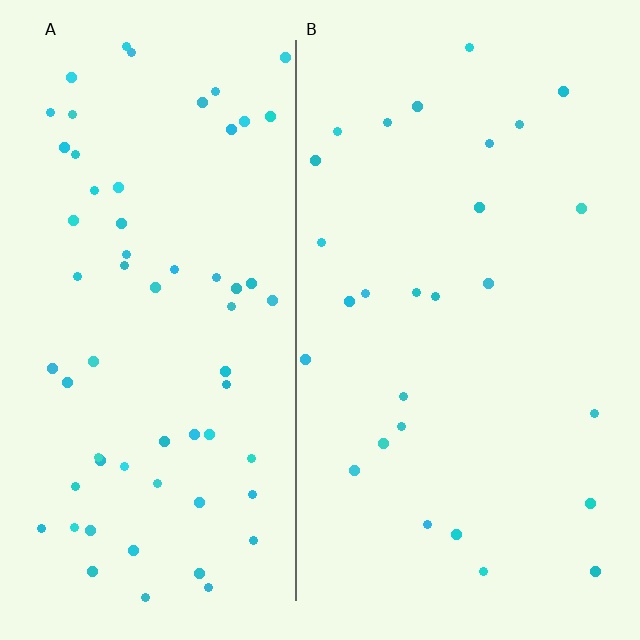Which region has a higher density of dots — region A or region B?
A (the left).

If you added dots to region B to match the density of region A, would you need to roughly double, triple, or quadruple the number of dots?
Approximately double.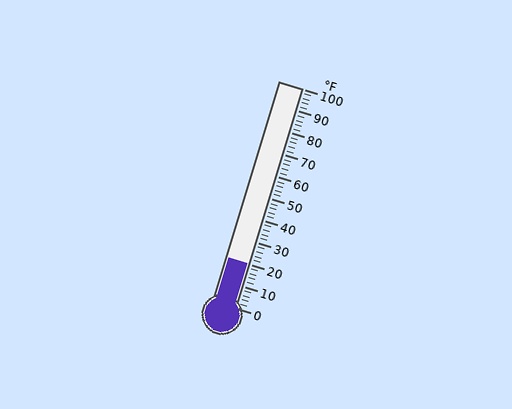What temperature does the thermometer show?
The thermometer shows approximately 20°F.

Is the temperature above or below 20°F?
The temperature is at 20°F.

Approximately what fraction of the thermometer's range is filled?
The thermometer is filled to approximately 20% of its range.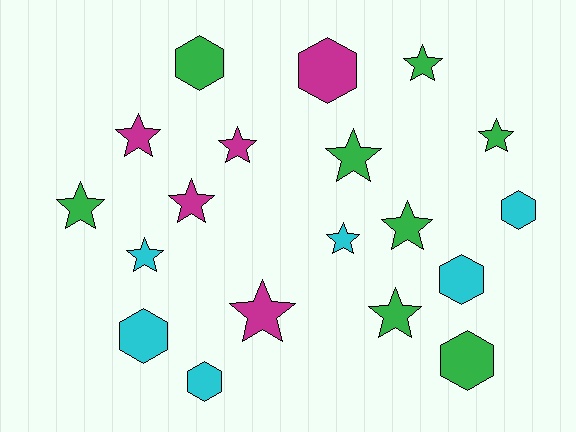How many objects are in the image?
There are 19 objects.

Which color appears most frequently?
Green, with 8 objects.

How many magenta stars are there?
There are 4 magenta stars.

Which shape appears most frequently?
Star, with 12 objects.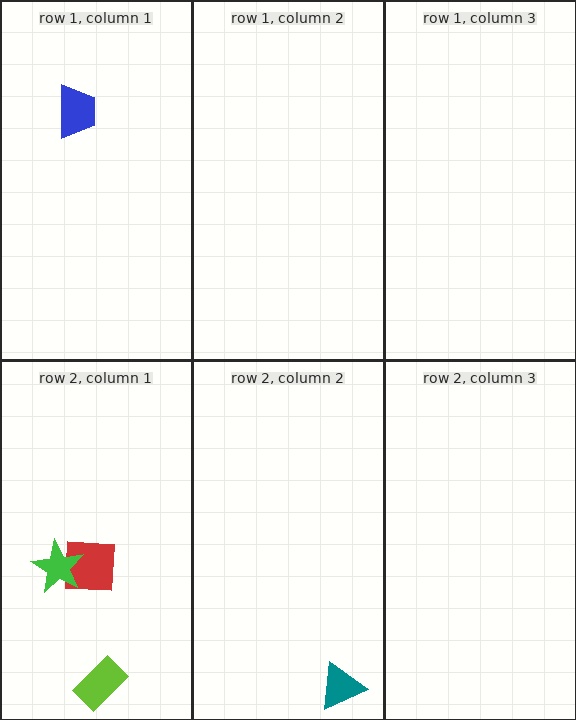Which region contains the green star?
The row 2, column 1 region.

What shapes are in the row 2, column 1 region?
The red square, the lime rectangle, the green star.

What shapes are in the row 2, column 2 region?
The teal triangle.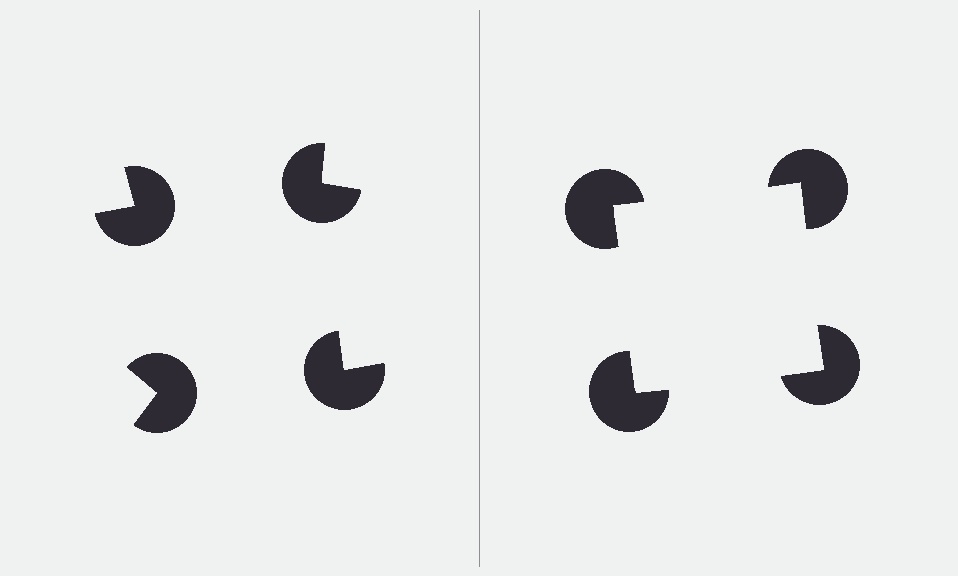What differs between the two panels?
The pac-man discs are positioned identically on both sides; only the wedge orientations differ. On the right they align to a square; on the left they are misaligned.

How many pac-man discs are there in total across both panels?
8 — 4 on each side.